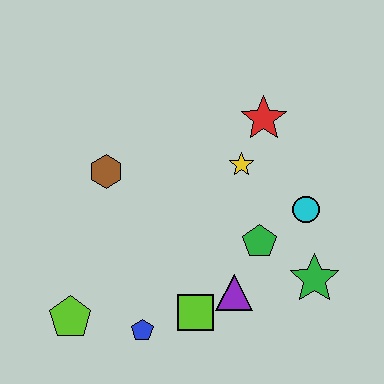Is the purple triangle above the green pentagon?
No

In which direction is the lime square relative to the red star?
The lime square is below the red star.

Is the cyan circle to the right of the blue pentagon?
Yes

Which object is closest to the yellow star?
The red star is closest to the yellow star.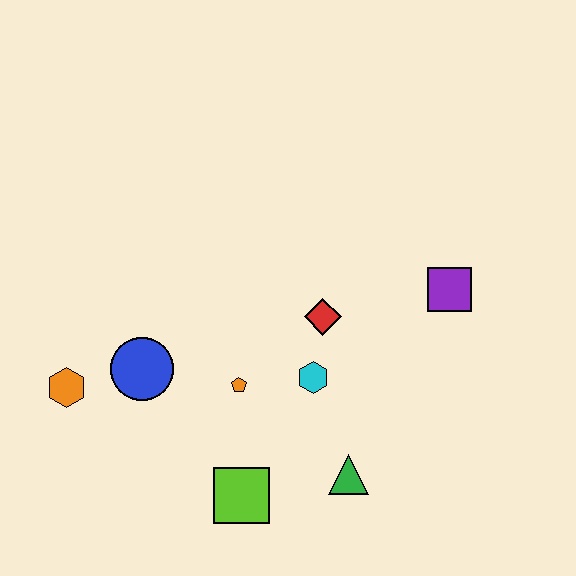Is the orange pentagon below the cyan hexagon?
Yes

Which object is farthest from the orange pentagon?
The purple square is farthest from the orange pentagon.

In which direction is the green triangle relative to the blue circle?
The green triangle is to the right of the blue circle.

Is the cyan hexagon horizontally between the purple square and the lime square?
Yes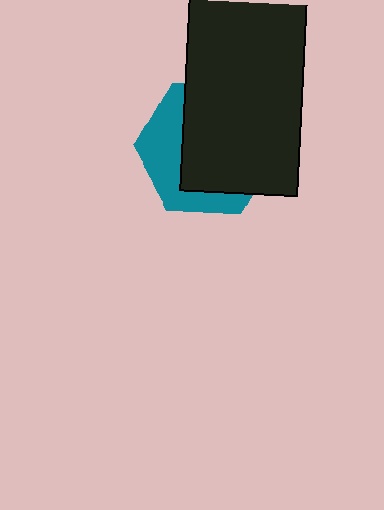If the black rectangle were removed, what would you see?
You would see the complete teal hexagon.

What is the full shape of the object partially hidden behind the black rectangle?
The partially hidden object is a teal hexagon.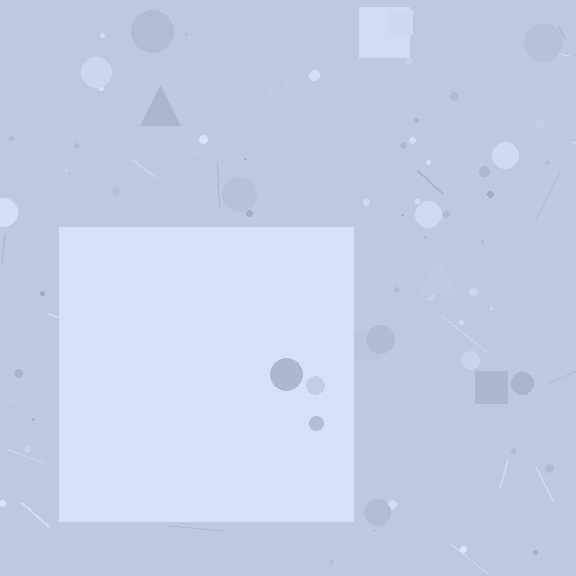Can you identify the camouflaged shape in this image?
The camouflaged shape is a square.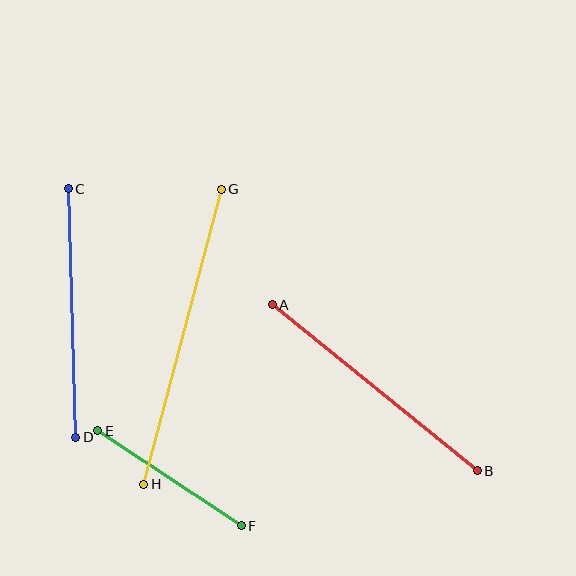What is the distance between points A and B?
The distance is approximately 264 pixels.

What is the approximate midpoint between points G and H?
The midpoint is at approximately (183, 337) pixels.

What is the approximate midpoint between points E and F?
The midpoint is at approximately (169, 478) pixels.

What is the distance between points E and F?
The distance is approximately 172 pixels.